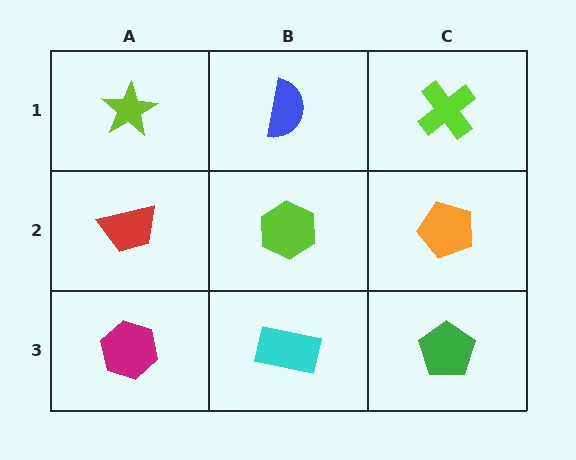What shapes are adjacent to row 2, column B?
A blue semicircle (row 1, column B), a cyan rectangle (row 3, column B), a red trapezoid (row 2, column A), an orange pentagon (row 2, column C).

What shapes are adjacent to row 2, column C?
A lime cross (row 1, column C), a green pentagon (row 3, column C), a lime hexagon (row 2, column B).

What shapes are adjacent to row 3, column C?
An orange pentagon (row 2, column C), a cyan rectangle (row 3, column B).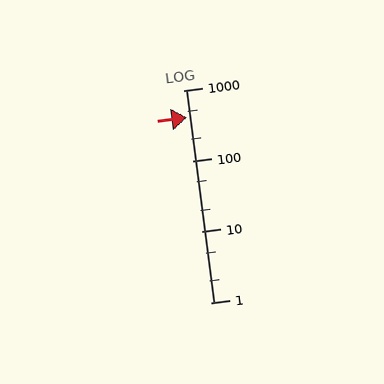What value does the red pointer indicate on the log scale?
The pointer indicates approximately 410.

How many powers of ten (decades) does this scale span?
The scale spans 3 decades, from 1 to 1000.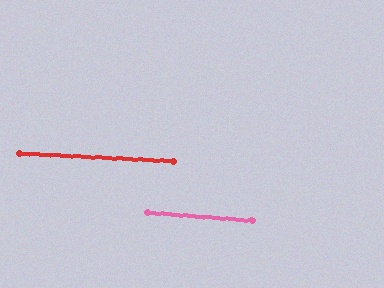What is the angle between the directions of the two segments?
Approximately 2 degrees.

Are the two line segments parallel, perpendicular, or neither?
Parallel — their directions differ by only 1.8°.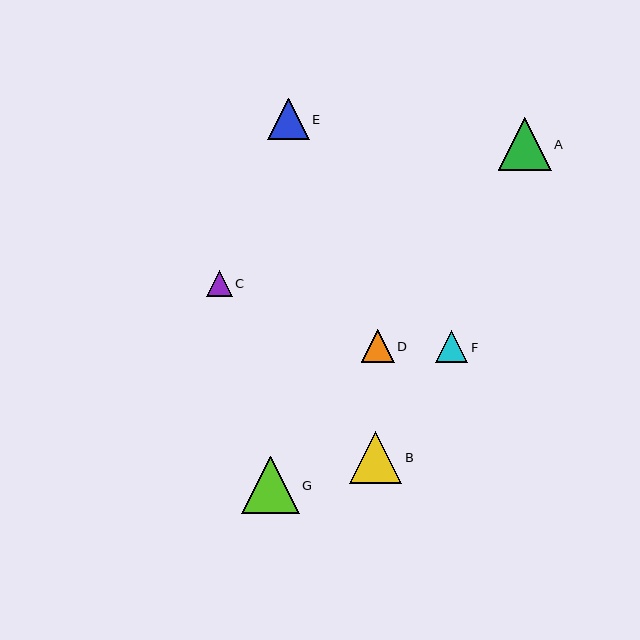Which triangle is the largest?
Triangle G is the largest with a size of approximately 57 pixels.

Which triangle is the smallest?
Triangle C is the smallest with a size of approximately 26 pixels.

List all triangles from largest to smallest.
From largest to smallest: G, A, B, E, D, F, C.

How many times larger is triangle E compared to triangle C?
Triangle E is approximately 1.6 times the size of triangle C.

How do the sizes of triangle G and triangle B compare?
Triangle G and triangle B are approximately the same size.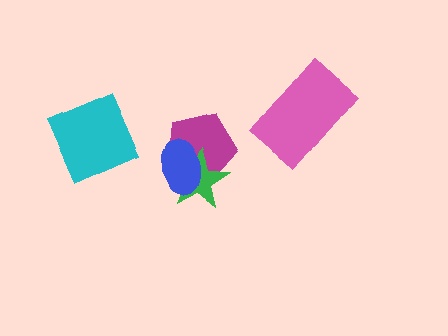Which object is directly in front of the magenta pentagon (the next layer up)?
The green star is directly in front of the magenta pentagon.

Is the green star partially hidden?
Yes, it is partially covered by another shape.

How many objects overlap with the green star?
2 objects overlap with the green star.